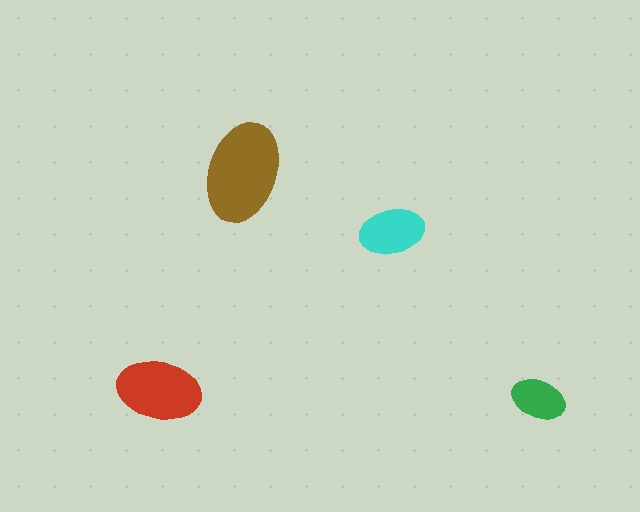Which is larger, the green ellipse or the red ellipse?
The red one.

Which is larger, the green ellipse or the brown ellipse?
The brown one.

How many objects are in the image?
There are 4 objects in the image.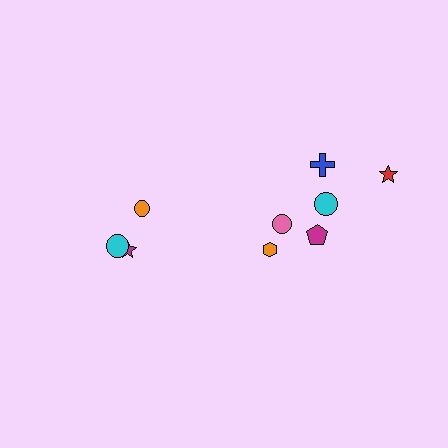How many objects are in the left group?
There are 3 objects.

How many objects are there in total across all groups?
There are 9 objects.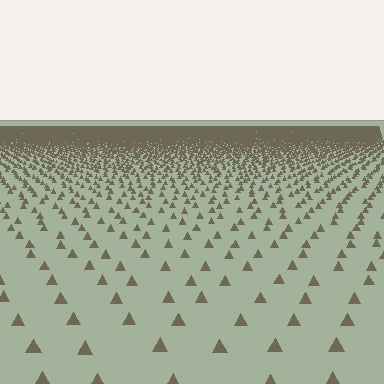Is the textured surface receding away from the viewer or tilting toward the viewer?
The surface is receding away from the viewer. Texture elements get smaller and denser toward the top.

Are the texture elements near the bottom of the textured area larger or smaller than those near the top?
Larger. Near the bottom, elements are closer to the viewer and appear at a bigger on-screen size.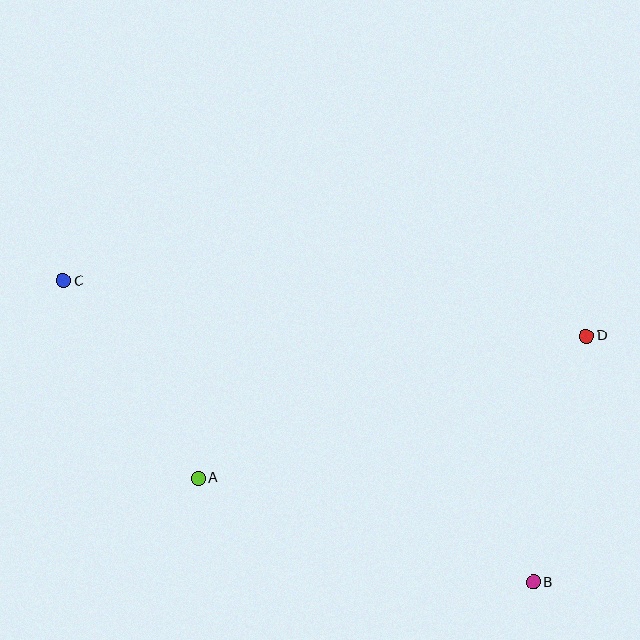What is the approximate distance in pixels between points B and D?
The distance between B and D is approximately 251 pixels.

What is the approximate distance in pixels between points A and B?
The distance between A and B is approximately 351 pixels.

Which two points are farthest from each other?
Points B and C are farthest from each other.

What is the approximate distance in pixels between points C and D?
The distance between C and D is approximately 526 pixels.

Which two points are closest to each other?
Points A and C are closest to each other.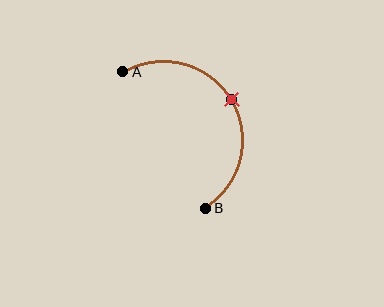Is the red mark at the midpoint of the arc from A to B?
Yes. The red mark lies on the arc at equal arc-length from both A and B — it is the arc midpoint.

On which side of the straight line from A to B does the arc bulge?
The arc bulges to the right of the straight line connecting A and B.